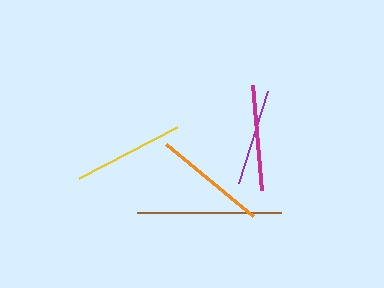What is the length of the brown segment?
The brown segment is approximately 143 pixels long.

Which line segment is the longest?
The brown line is the longest at approximately 143 pixels.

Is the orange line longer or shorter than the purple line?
The orange line is longer than the purple line.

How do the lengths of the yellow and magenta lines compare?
The yellow and magenta lines are approximately the same length.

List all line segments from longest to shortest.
From longest to shortest: brown, orange, yellow, magenta, purple.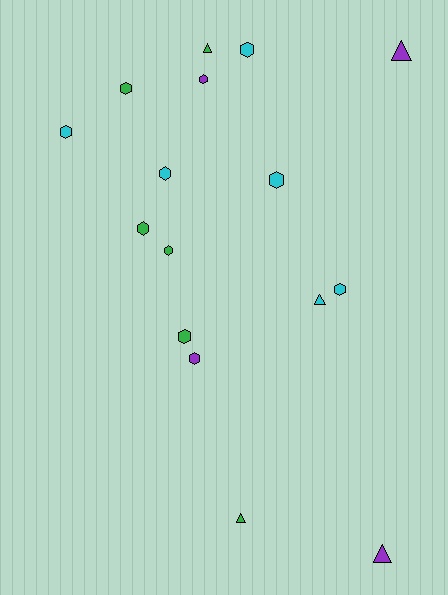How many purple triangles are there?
There are 2 purple triangles.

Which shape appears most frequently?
Hexagon, with 11 objects.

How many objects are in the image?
There are 16 objects.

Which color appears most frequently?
Green, with 6 objects.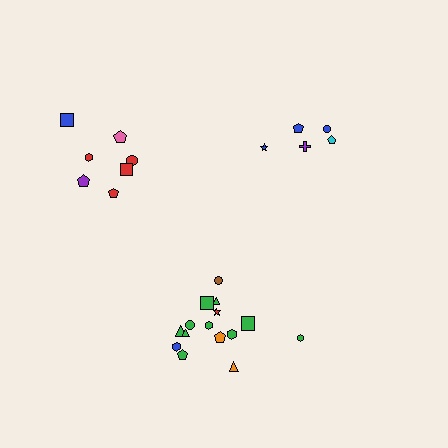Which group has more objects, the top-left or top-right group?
The top-left group.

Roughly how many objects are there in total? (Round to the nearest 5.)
Roughly 25 objects in total.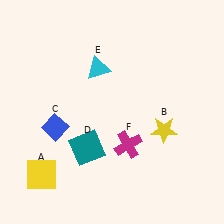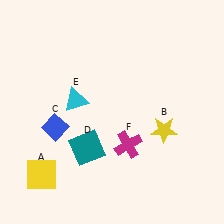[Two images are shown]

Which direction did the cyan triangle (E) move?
The cyan triangle (E) moved down.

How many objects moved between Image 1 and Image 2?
1 object moved between the two images.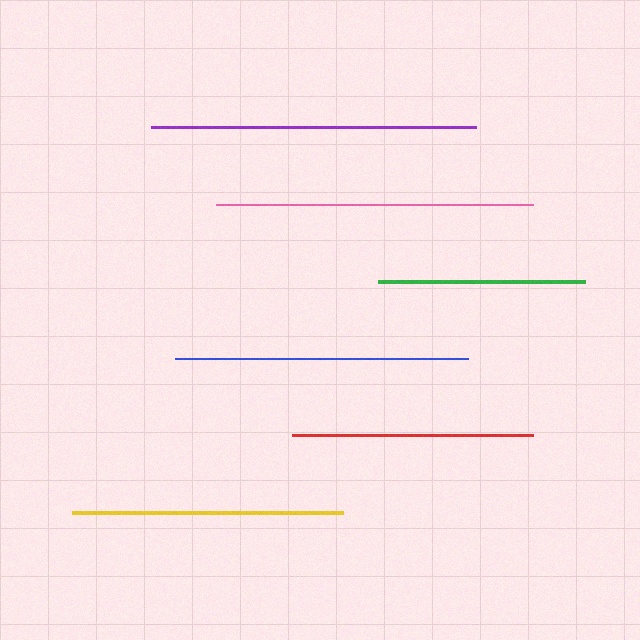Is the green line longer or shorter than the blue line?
The blue line is longer than the green line.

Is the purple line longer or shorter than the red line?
The purple line is longer than the red line.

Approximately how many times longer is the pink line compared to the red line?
The pink line is approximately 1.3 times the length of the red line.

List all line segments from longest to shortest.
From longest to shortest: purple, pink, blue, yellow, red, green.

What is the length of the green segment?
The green segment is approximately 207 pixels long.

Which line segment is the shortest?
The green line is the shortest at approximately 207 pixels.